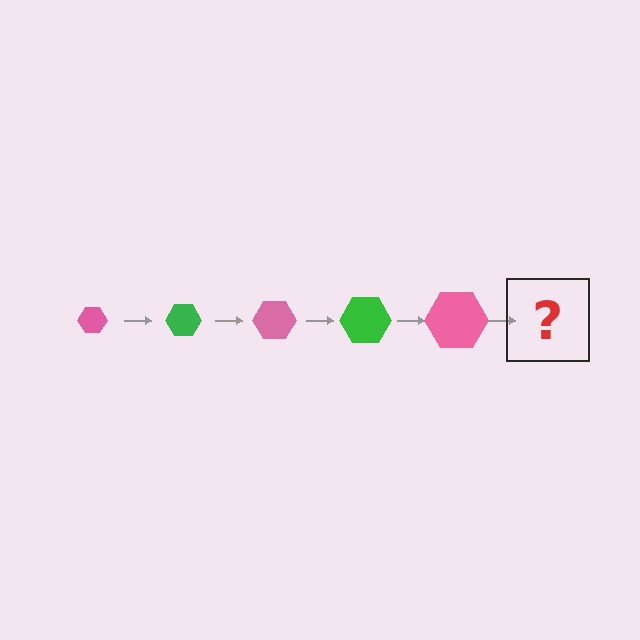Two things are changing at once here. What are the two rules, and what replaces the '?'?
The two rules are that the hexagon grows larger each step and the color cycles through pink and green. The '?' should be a green hexagon, larger than the previous one.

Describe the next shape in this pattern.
It should be a green hexagon, larger than the previous one.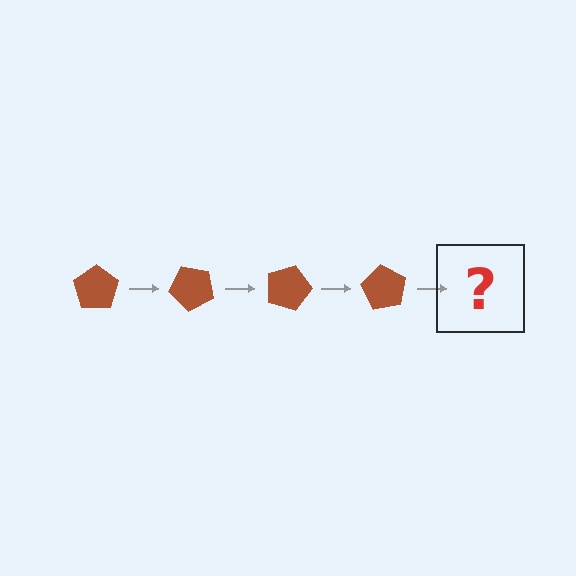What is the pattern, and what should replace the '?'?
The pattern is that the pentagon rotates 45 degrees each step. The '?' should be a brown pentagon rotated 180 degrees.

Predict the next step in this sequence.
The next step is a brown pentagon rotated 180 degrees.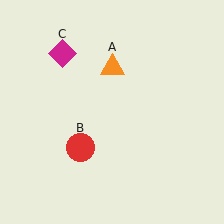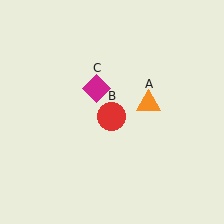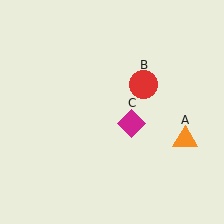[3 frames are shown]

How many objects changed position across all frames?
3 objects changed position: orange triangle (object A), red circle (object B), magenta diamond (object C).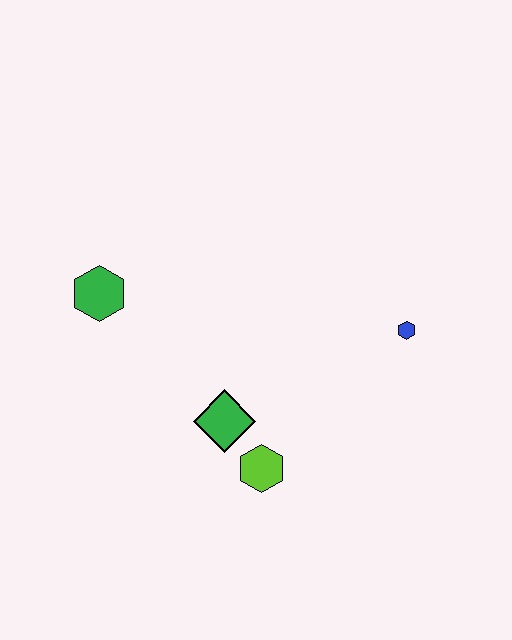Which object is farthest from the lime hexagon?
The green hexagon is farthest from the lime hexagon.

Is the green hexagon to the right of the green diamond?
No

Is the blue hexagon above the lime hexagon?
Yes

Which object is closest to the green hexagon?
The green diamond is closest to the green hexagon.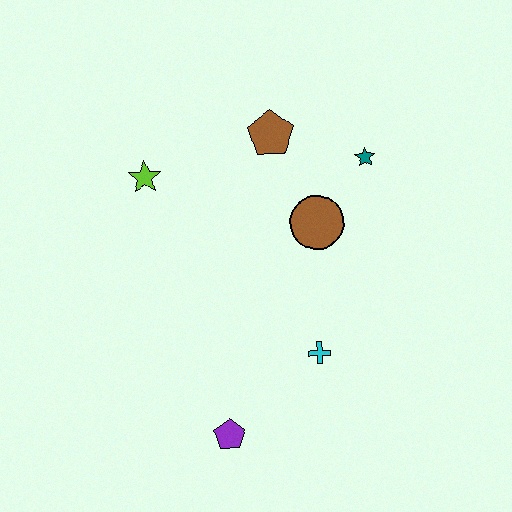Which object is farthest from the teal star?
The purple pentagon is farthest from the teal star.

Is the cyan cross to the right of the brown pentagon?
Yes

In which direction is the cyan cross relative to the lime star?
The cyan cross is below the lime star.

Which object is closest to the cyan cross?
The purple pentagon is closest to the cyan cross.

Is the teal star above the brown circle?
Yes